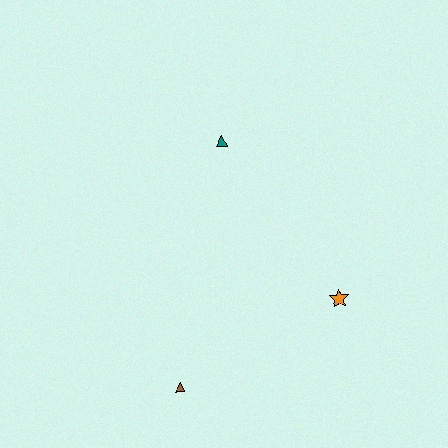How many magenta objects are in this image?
There are no magenta objects.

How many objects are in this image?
There are 3 objects.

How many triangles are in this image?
There are 2 triangles.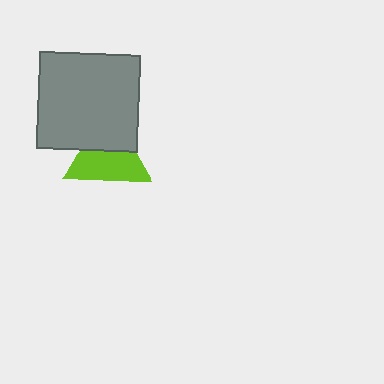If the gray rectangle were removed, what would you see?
You would see the complete lime triangle.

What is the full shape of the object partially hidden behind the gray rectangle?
The partially hidden object is a lime triangle.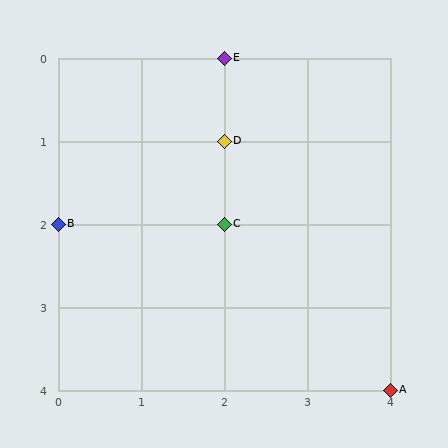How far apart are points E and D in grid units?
Points E and D are 1 row apart.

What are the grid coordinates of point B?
Point B is at grid coordinates (0, 2).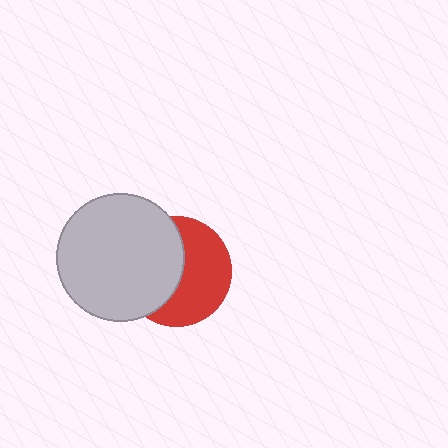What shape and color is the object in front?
The object in front is a light gray circle.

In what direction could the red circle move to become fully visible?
The red circle could move right. That would shift it out from behind the light gray circle entirely.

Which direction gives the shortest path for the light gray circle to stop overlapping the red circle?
Moving left gives the shortest separation.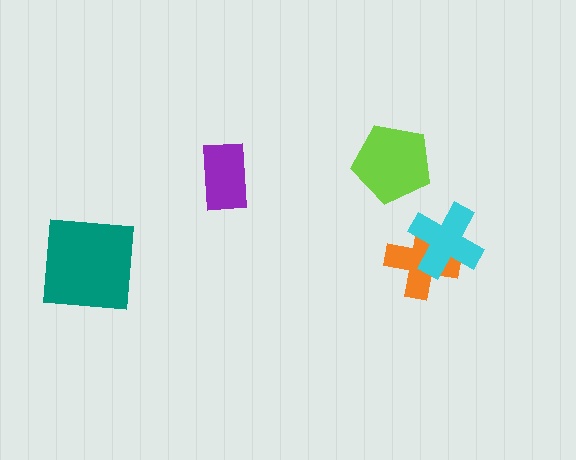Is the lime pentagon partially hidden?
No, no other shape covers it.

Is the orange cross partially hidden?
Yes, it is partially covered by another shape.